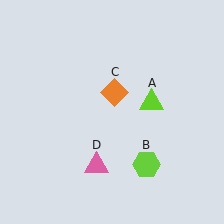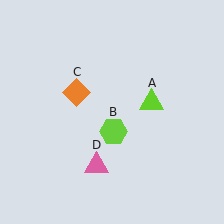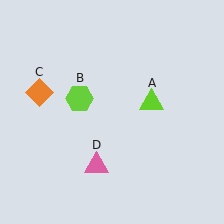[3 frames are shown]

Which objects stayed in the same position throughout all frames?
Lime triangle (object A) and pink triangle (object D) remained stationary.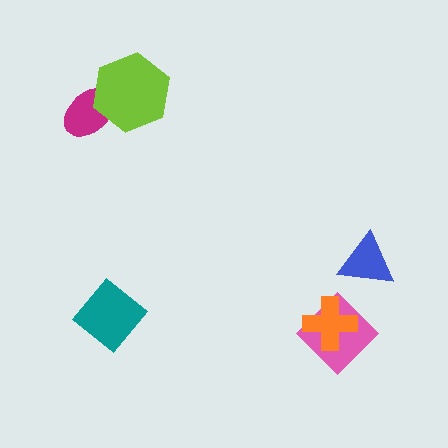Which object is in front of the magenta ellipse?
The lime hexagon is in front of the magenta ellipse.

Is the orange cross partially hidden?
No, no other shape covers it.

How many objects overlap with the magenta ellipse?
1 object overlaps with the magenta ellipse.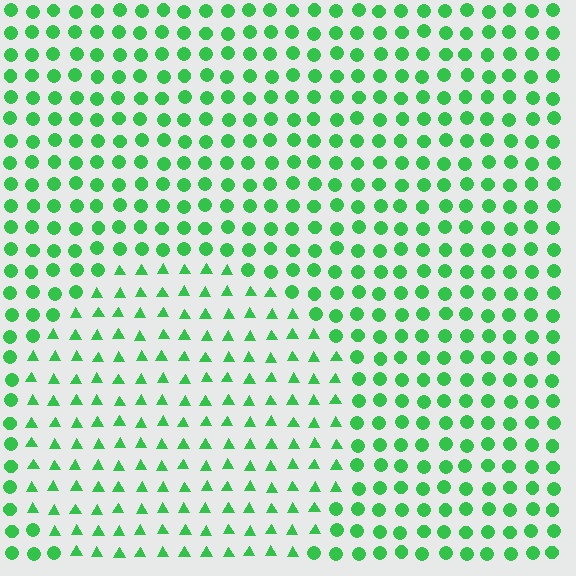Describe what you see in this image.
The image is filled with small green elements arranged in a uniform grid. A circle-shaped region contains triangles, while the surrounding area contains circles. The boundary is defined purely by the change in element shape.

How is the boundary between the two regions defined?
The boundary is defined by a change in element shape: triangles inside vs. circles outside. All elements share the same color and spacing.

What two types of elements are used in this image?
The image uses triangles inside the circle region and circles outside it.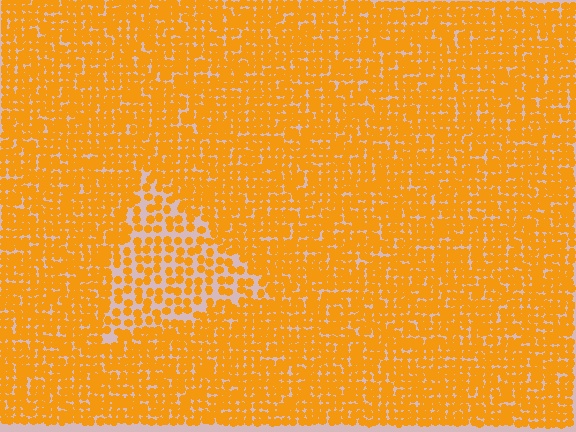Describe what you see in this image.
The image contains small orange elements arranged at two different densities. A triangle-shaped region is visible where the elements are less densely packed than the surrounding area.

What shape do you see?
I see a triangle.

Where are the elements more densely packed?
The elements are more densely packed outside the triangle boundary.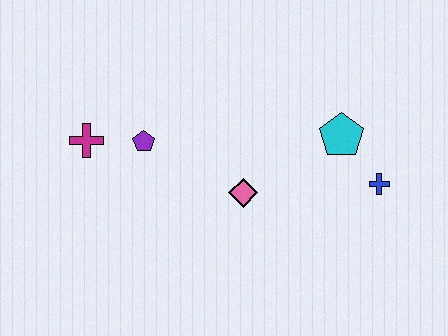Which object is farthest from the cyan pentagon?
The magenta cross is farthest from the cyan pentagon.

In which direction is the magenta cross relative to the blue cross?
The magenta cross is to the left of the blue cross.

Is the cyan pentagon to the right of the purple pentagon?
Yes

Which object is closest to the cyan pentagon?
The blue cross is closest to the cyan pentagon.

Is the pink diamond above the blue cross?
No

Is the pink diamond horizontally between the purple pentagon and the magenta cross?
No